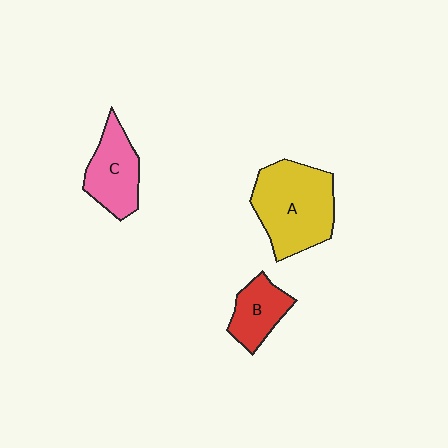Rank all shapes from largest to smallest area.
From largest to smallest: A (yellow), C (pink), B (red).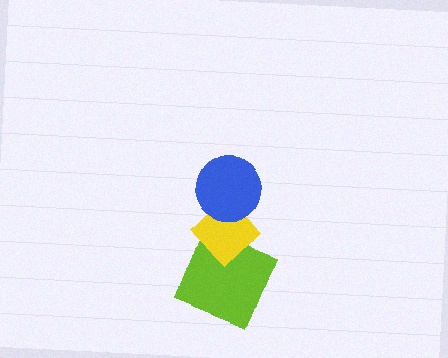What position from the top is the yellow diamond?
The yellow diamond is 2nd from the top.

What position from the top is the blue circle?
The blue circle is 1st from the top.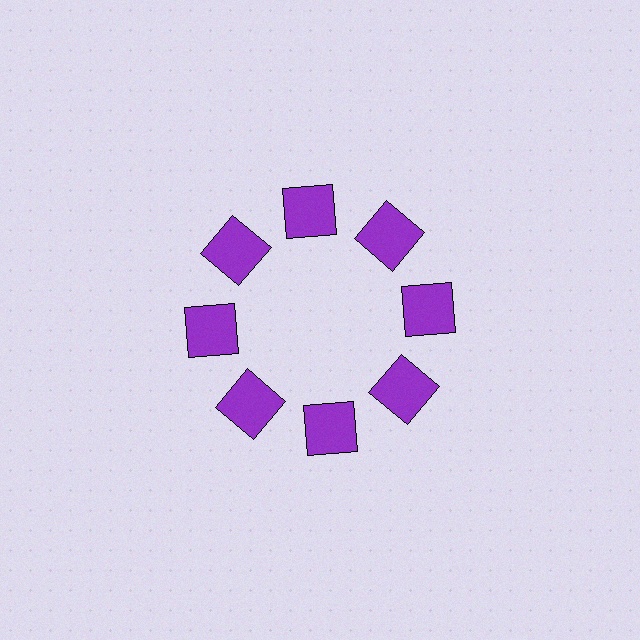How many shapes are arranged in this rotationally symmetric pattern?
There are 8 shapes, arranged in 8 groups of 1.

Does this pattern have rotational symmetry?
Yes, this pattern has 8-fold rotational symmetry. It looks the same after rotating 45 degrees around the center.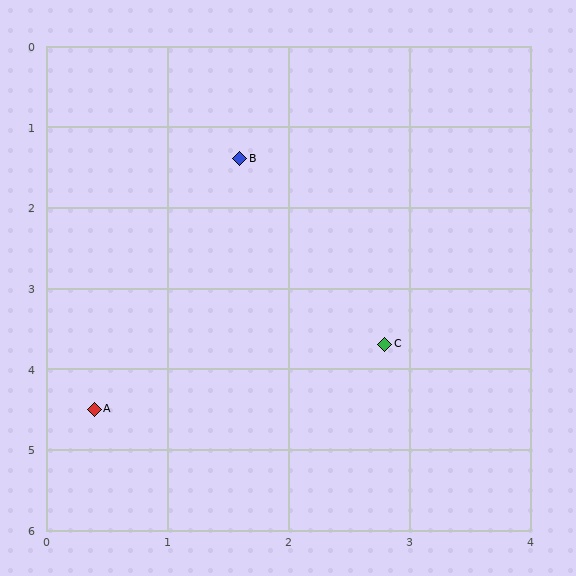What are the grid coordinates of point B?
Point B is at approximately (1.6, 1.4).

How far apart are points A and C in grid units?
Points A and C are about 2.5 grid units apart.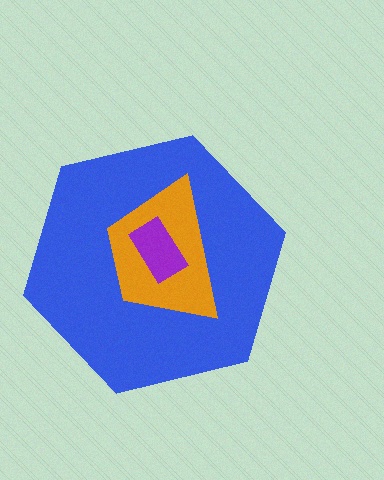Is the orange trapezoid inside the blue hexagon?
Yes.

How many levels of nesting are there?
3.